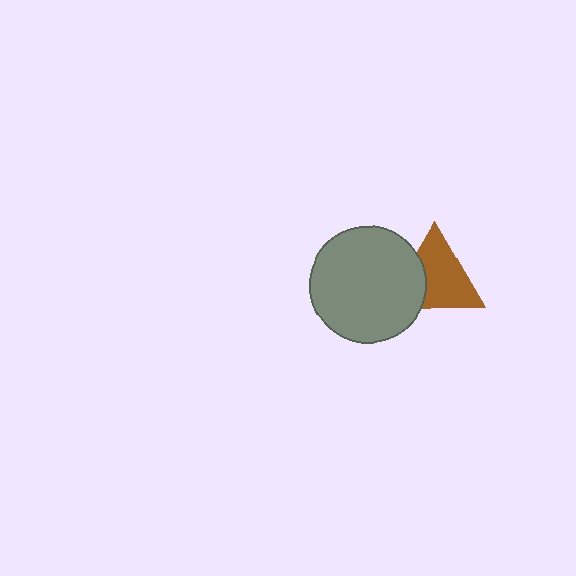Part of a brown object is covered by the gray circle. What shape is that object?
It is a triangle.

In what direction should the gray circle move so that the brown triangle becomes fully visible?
The gray circle should move left. That is the shortest direction to clear the overlap and leave the brown triangle fully visible.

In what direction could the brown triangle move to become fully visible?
The brown triangle could move right. That would shift it out from behind the gray circle entirely.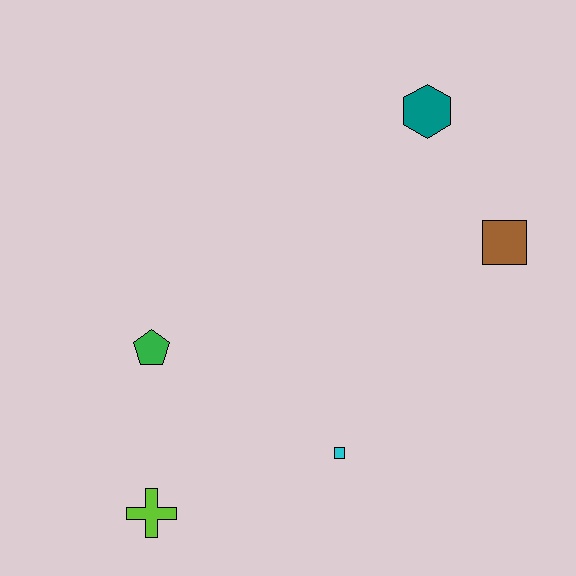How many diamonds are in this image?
There are no diamonds.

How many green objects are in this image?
There is 1 green object.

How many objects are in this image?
There are 5 objects.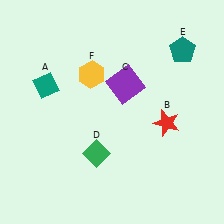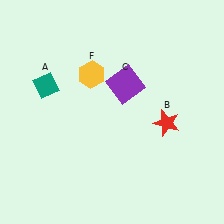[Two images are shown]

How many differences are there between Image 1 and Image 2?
There are 2 differences between the two images.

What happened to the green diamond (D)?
The green diamond (D) was removed in Image 2. It was in the bottom-left area of Image 1.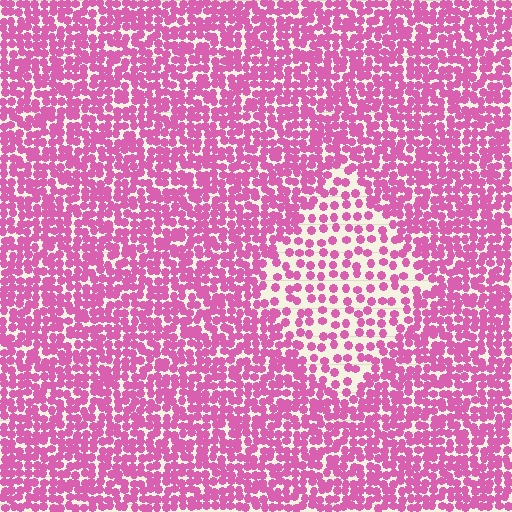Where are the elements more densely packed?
The elements are more densely packed outside the diamond boundary.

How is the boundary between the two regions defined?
The boundary is defined by a change in element density (approximately 2.1x ratio). All elements are the same color, size, and shape.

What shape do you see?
I see a diamond.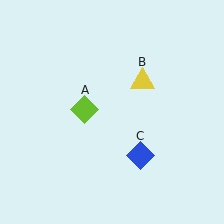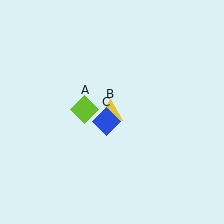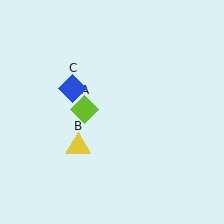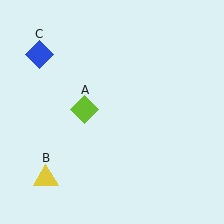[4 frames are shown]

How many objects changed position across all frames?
2 objects changed position: yellow triangle (object B), blue diamond (object C).